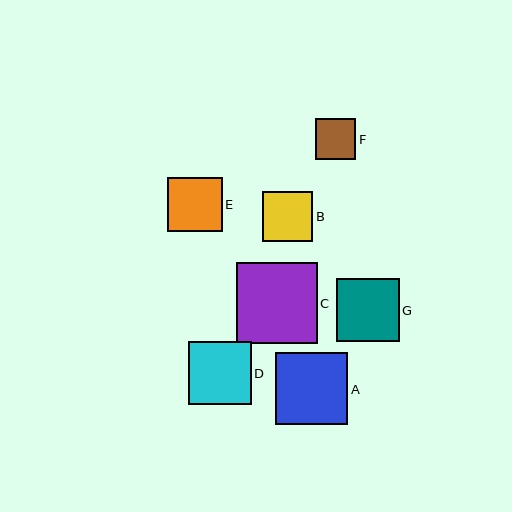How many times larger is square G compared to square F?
Square G is approximately 1.5 times the size of square F.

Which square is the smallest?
Square F is the smallest with a size of approximately 41 pixels.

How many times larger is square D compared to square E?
Square D is approximately 1.2 times the size of square E.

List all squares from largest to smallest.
From largest to smallest: C, A, D, G, E, B, F.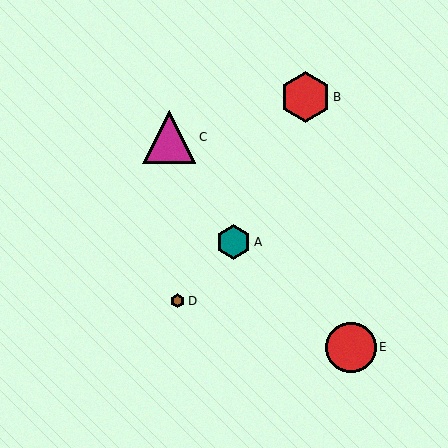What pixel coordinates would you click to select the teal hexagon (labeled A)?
Click at (234, 242) to select the teal hexagon A.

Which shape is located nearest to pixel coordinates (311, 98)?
The red hexagon (labeled B) at (305, 97) is nearest to that location.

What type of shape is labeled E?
Shape E is a red circle.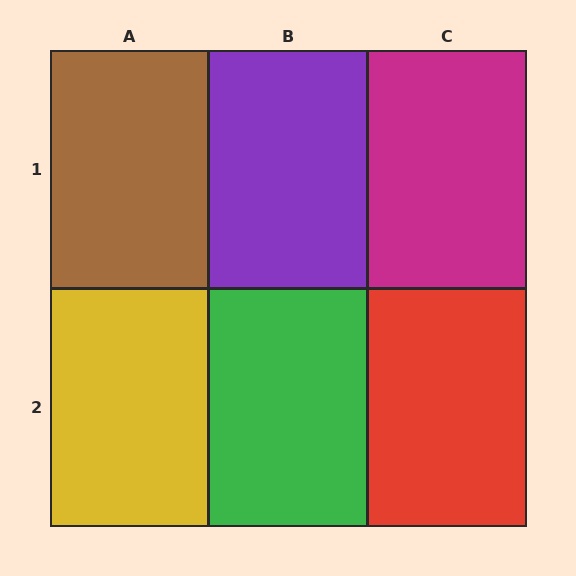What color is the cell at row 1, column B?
Purple.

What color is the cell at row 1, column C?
Magenta.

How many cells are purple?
1 cell is purple.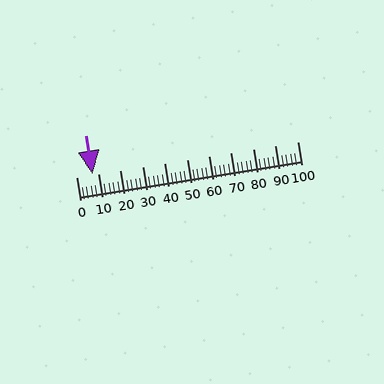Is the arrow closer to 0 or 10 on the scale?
The arrow is closer to 10.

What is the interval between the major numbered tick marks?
The major tick marks are spaced 10 units apart.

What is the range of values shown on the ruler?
The ruler shows values from 0 to 100.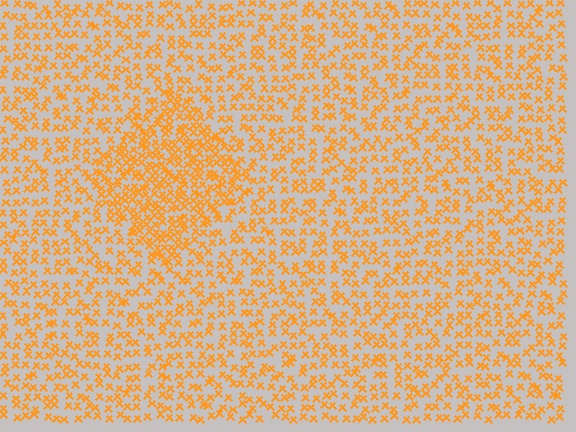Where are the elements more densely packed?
The elements are more densely packed inside the diamond boundary.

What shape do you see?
I see a diamond.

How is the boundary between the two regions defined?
The boundary is defined by a change in element density (approximately 1.8x ratio). All elements are the same color, size, and shape.